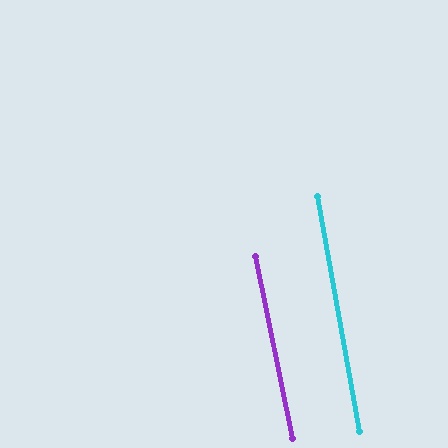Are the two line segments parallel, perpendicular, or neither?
Parallel — their directions differ by only 1.5°.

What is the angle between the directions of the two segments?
Approximately 1 degree.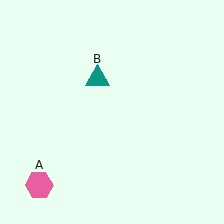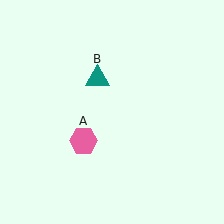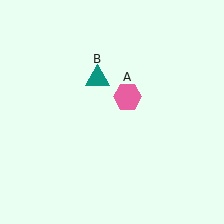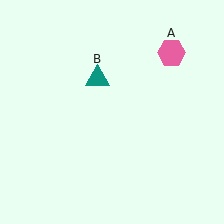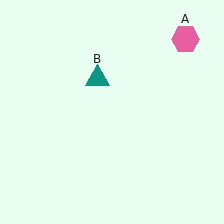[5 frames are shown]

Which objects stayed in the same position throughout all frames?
Teal triangle (object B) remained stationary.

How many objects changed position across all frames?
1 object changed position: pink hexagon (object A).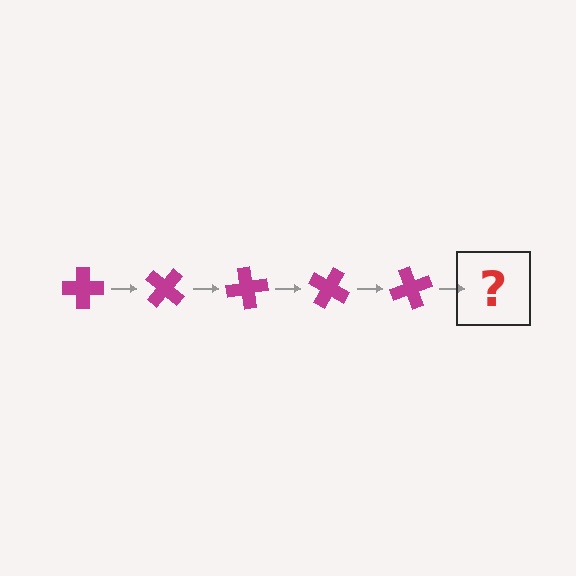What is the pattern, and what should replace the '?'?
The pattern is that the cross rotates 40 degrees each step. The '?' should be a magenta cross rotated 200 degrees.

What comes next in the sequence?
The next element should be a magenta cross rotated 200 degrees.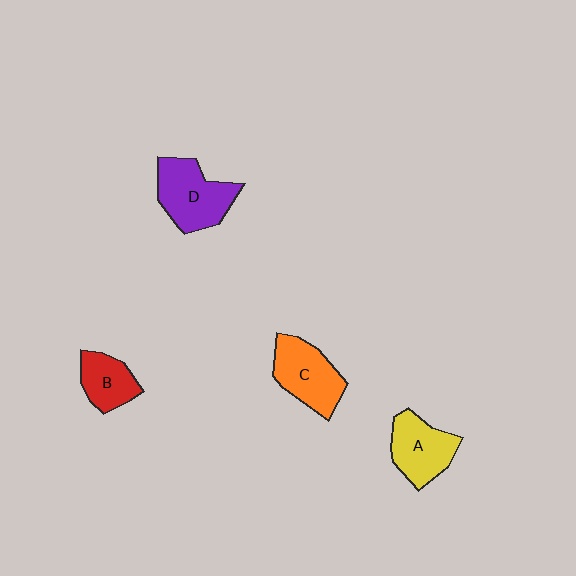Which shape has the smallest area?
Shape B (red).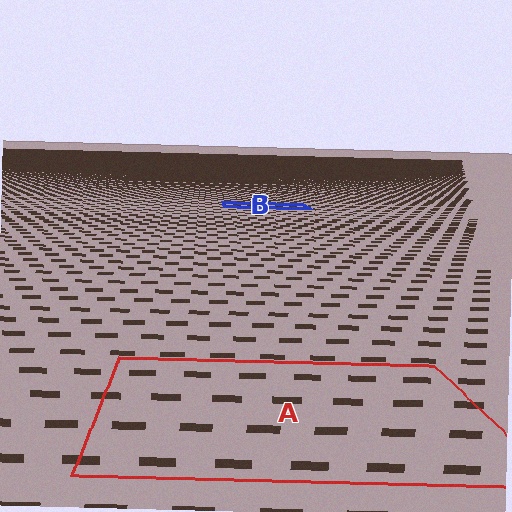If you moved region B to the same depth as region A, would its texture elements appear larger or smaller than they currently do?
They would appear larger. At a closer depth, the same texture elements are projected at a bigger on-screen size.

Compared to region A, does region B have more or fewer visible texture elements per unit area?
Region B has more texture elements per unit area — they are packed more densely because it is farther away.